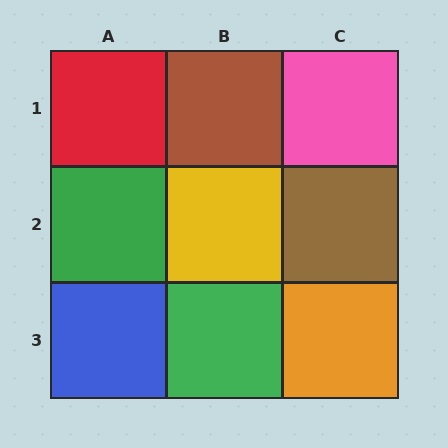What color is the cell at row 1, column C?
Pink.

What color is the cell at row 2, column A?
Green.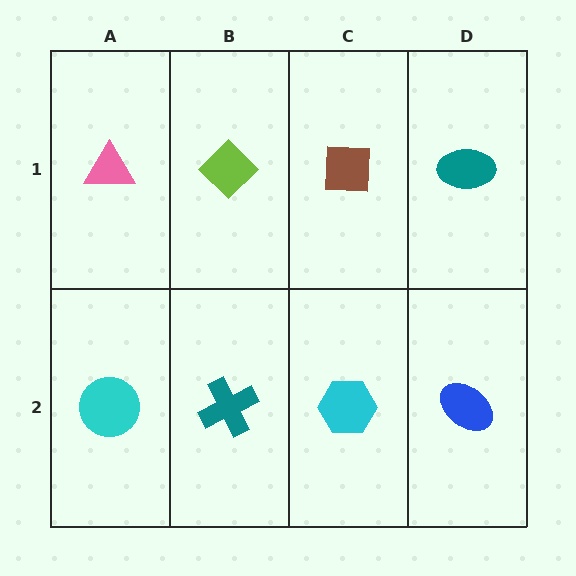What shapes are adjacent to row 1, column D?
A blue ellipse (row 2, column D), a brown square (row 1, column C).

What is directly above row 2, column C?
A brown square.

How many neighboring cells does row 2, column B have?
3.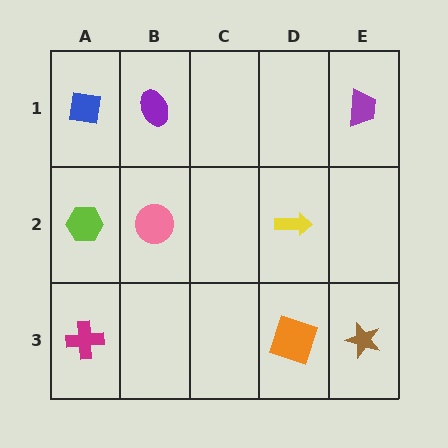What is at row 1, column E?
A purple trapezoid.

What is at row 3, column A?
A magenta cross.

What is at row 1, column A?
A blue square.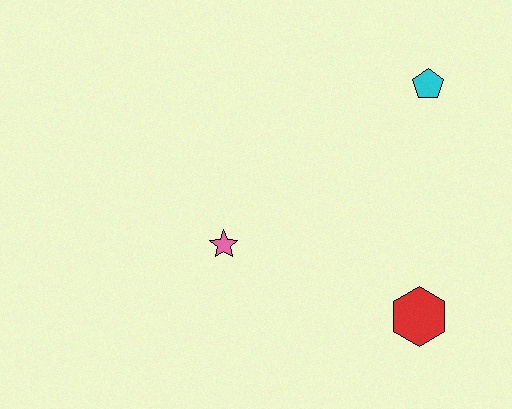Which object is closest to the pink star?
The red hexagon is closest to the pink star.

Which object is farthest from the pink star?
The cyan pentagon is farthest from the pink star.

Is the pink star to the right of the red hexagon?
No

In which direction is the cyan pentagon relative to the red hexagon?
The cyan pentagon is above the red hexagon.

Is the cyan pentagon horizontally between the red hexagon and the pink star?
No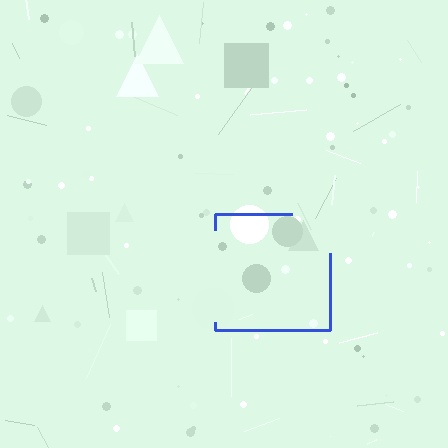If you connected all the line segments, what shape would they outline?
They would outline a square.